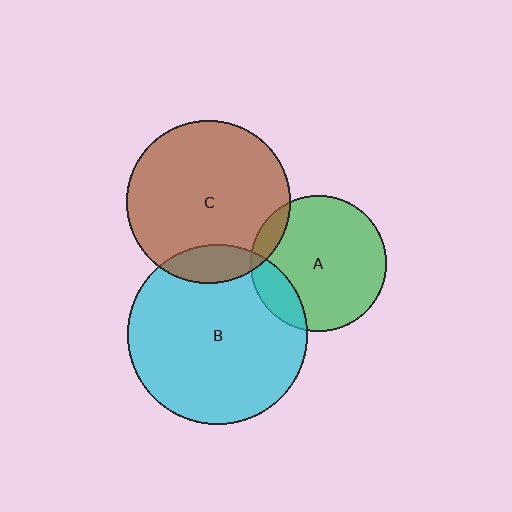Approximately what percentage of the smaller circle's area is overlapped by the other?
Approximately 15%.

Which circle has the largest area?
Circle B (cyan).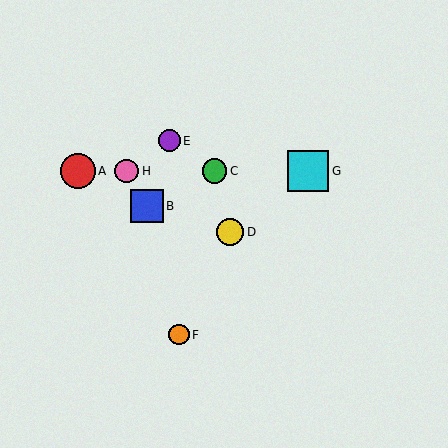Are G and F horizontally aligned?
No, G is at y≈171 and F is at y≈334.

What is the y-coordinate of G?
Object G is at y≈171.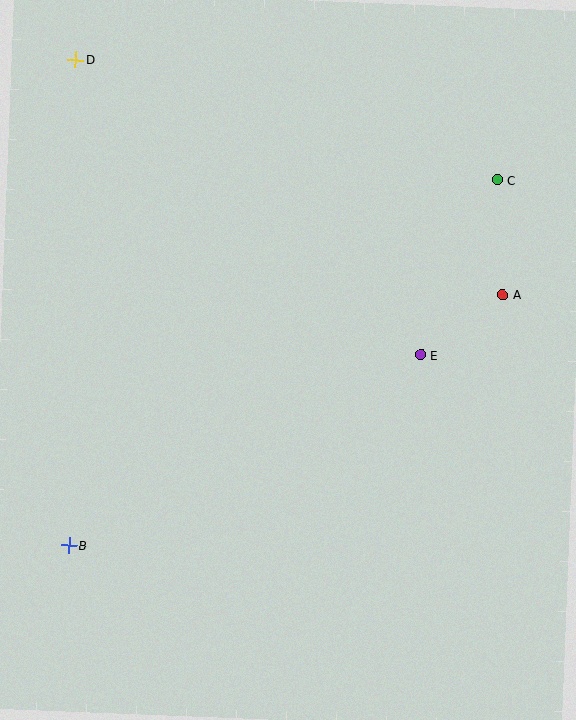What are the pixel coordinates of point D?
Point D is at (75, 60).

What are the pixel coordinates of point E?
Point E is at (421, 355).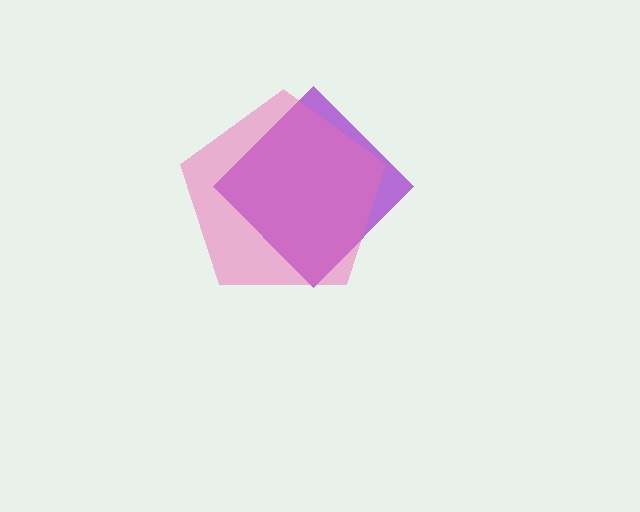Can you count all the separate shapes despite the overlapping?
Yes, there are 2 separate shapes.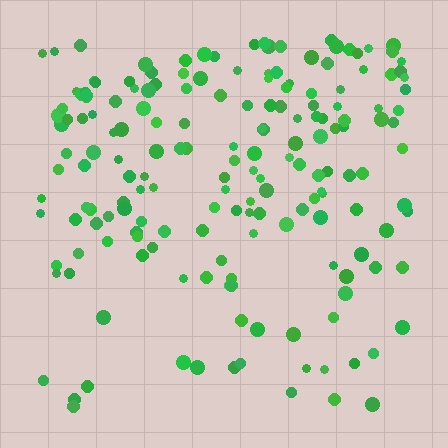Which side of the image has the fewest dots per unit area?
The bottom.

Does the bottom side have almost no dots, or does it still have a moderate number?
Still a moderate number, just noticeably fewer than the top.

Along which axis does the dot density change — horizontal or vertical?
Vertical.